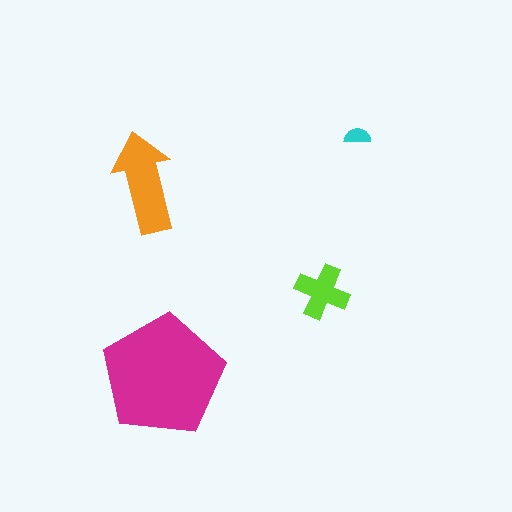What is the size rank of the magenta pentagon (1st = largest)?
1st.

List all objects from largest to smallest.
The magenta pentagon, the orange arrow, the lime cross, the cyan semicircle.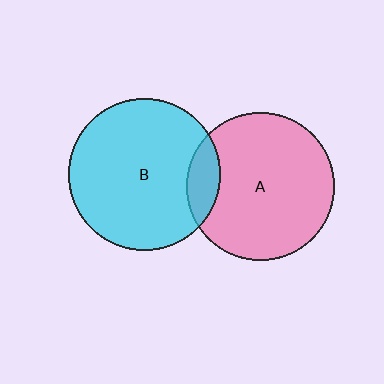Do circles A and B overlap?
Yes.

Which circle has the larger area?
Circle B (cyan).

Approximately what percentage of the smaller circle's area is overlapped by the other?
Approximately 15%.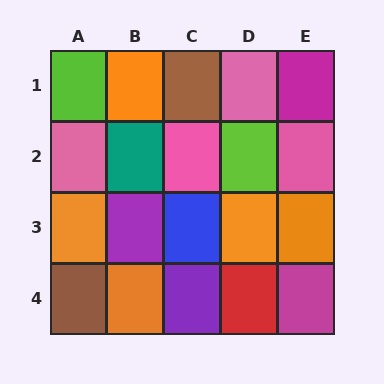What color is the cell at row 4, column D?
Red.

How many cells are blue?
1 cell is blue.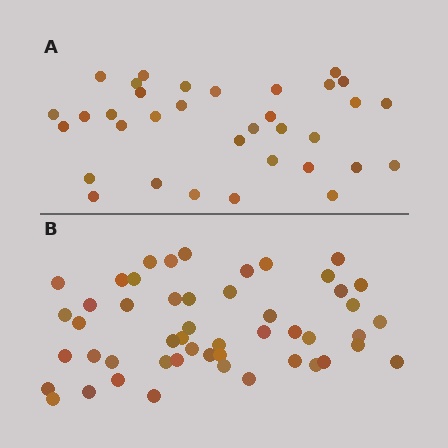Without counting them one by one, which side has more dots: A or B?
Region B (the bottom region) has more dots.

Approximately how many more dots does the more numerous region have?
Region B has approximately 15 more dots than region A.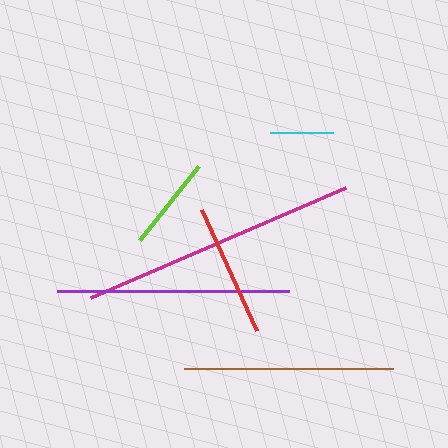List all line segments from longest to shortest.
From longest to shortest: magenta, purple, brown, red, lime, cyan.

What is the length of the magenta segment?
The magenta segment is approximately 278 pixels long.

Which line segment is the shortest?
The cyan line is the shortest at approximately 63 pixels.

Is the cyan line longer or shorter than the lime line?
The lime line is longer than the cyan line.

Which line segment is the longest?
The magenta line is the longest at approximately 278 pixels.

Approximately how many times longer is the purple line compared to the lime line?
The purple line is approximately 2.4 times the length of the lime line.